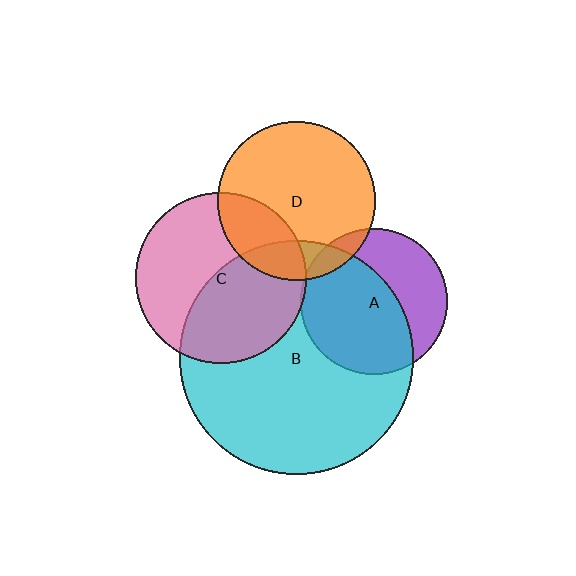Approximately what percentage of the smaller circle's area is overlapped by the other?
Approximately 5%.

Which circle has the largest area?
Circle B (cyan).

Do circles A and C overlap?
Yes.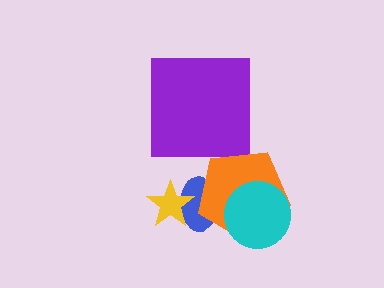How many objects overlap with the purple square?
0 objects overlap with the purple square.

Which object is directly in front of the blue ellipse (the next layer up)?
The yellow star is directly in front of the blue ellipse.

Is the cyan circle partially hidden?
No, no other shape covers it.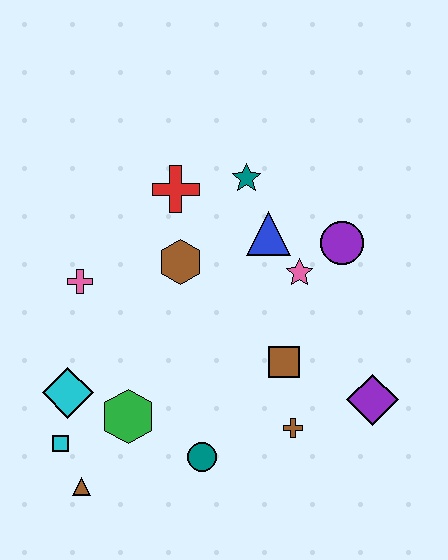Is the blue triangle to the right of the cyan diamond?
Yes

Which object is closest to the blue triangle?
The pink star is closest to the blue triangle.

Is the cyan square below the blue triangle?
Yes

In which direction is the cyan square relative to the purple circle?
The cyan square is to the left of the purple circle.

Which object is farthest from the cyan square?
The purple circle is farthest from the cyan square.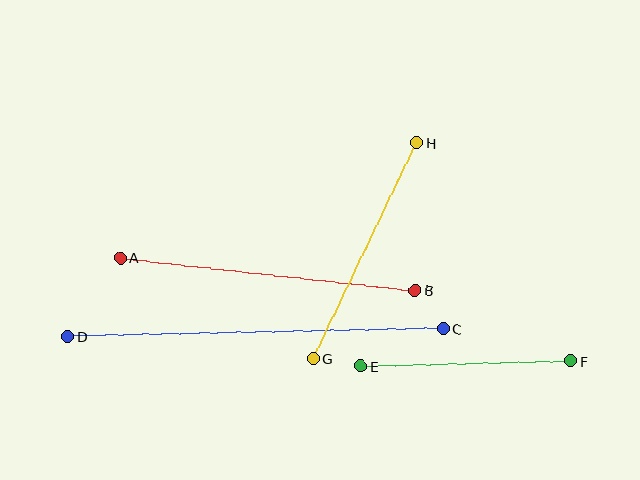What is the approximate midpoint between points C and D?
The midpoint is at approximately (255, 333) pixels.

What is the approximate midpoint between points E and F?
The midpoint is at approximately (466, 364) pixels.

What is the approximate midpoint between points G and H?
The midpoint is at approximately (365, 251) pixels.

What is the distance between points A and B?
The distance is approximately 296 pixels.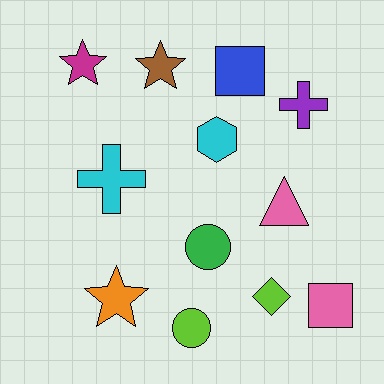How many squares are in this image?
There are 2 squares.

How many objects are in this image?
There are 12 objects.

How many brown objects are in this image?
There is 1 brown object.